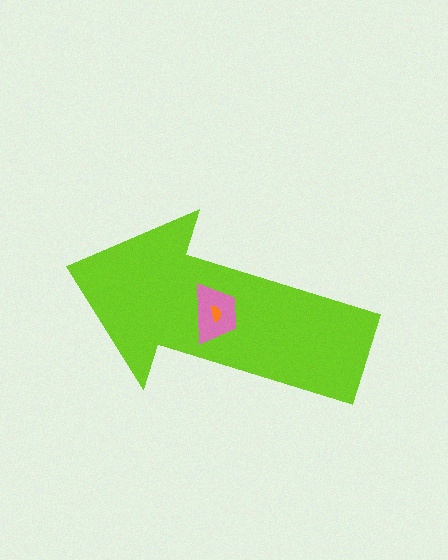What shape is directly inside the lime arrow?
The pink trapezoid.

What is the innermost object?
The orange semicircle.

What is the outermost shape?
The lime arrow.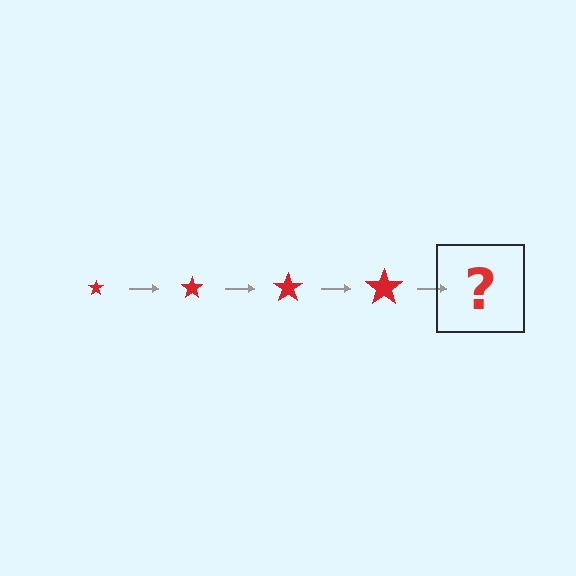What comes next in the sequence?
The next element should be a red star, larger than the previous one.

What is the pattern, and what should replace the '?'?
The pattern is that the star gets progressively larger each step. The '?' should be a red star, larger than the previous one.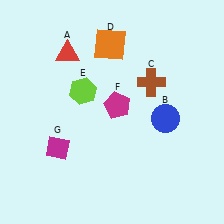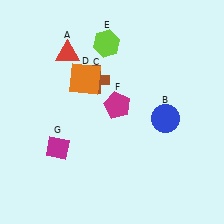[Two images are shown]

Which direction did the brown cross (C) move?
The brown cross (C) moved left.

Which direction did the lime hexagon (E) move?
The lime hexagon (E) moved up.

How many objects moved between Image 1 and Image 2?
3 objects moved between the two images.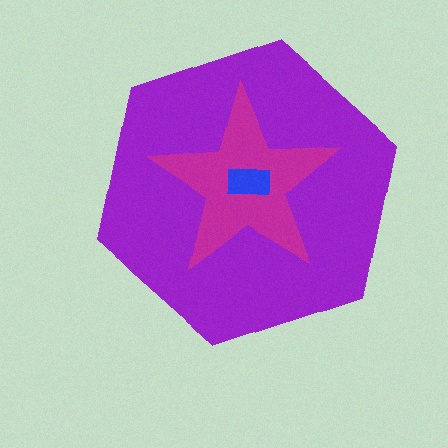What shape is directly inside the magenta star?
The blue rectangle.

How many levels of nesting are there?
3.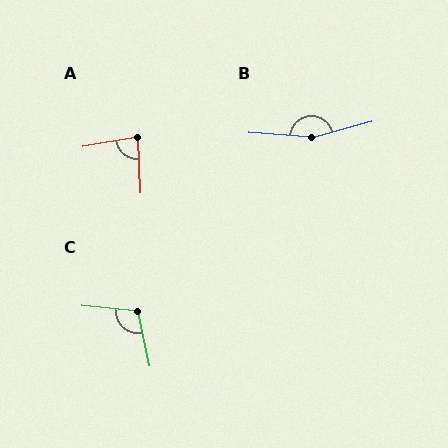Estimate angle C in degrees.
Approximately 107 degrees.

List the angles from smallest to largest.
A (83°), C (107°), B (161°).